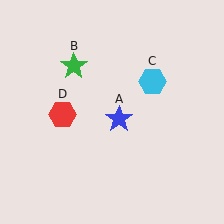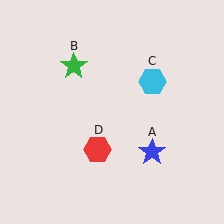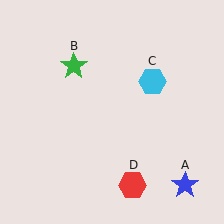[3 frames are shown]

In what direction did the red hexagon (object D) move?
The red hexagon (object D) moved down and to the right.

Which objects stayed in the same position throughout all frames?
Green star (object B) and cyan hexagon (object C) remained stationary.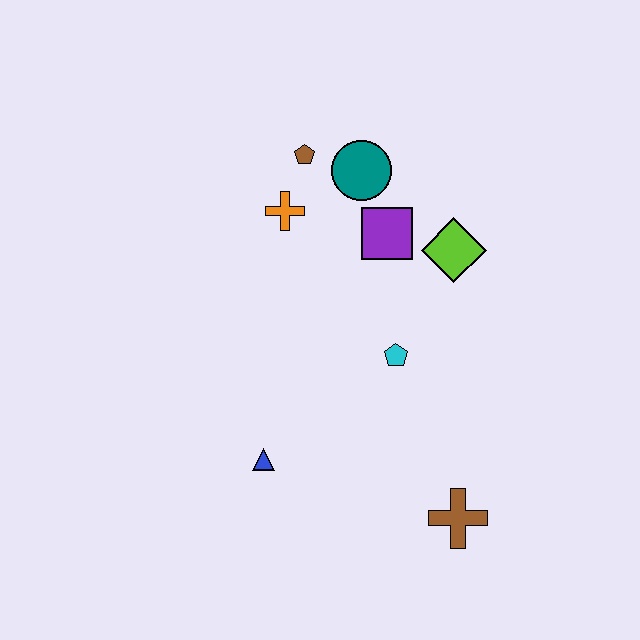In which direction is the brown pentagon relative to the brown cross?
The brown pentagon is above the brown cross.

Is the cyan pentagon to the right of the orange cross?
Yes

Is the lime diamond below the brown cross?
No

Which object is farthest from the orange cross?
The brown cross is farthest from the orange cross.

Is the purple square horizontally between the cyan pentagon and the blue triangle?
Yes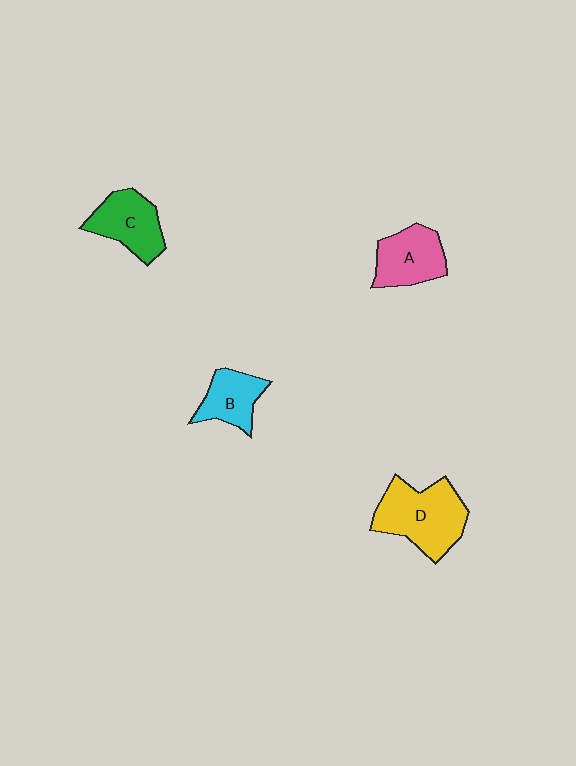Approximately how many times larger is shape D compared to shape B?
Approximately 1.8 times.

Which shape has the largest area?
Shape D (yellow).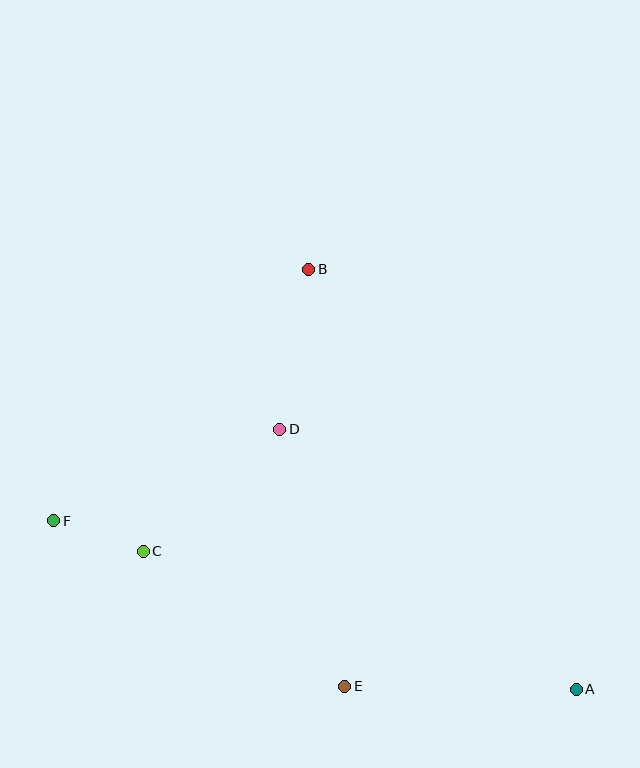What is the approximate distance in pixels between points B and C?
The distance between B and C is approximately 327 pixels.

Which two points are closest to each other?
Points C and F are closest to each other.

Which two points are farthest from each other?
Points A and F are farthest from each other.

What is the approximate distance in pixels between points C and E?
The distance between C and E is approximately 242 pixels.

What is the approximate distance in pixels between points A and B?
The distance between A and B is approximately 498 pixels.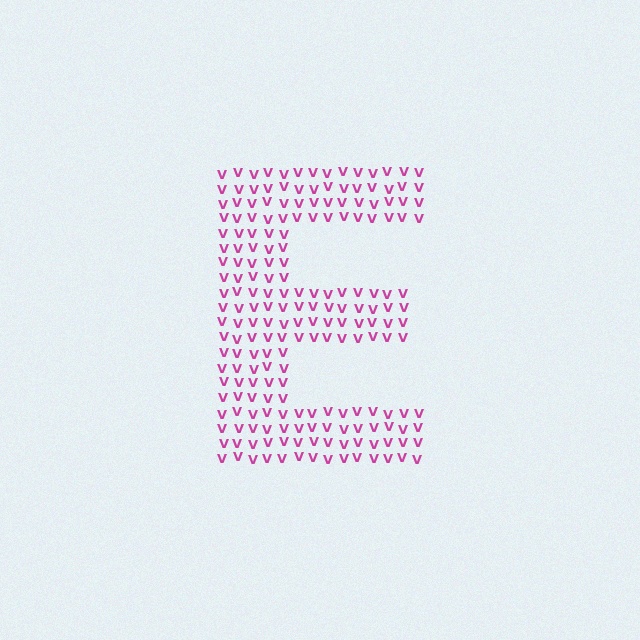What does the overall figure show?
The overall figure shows the letter E.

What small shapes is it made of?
It is made of small letter V's.